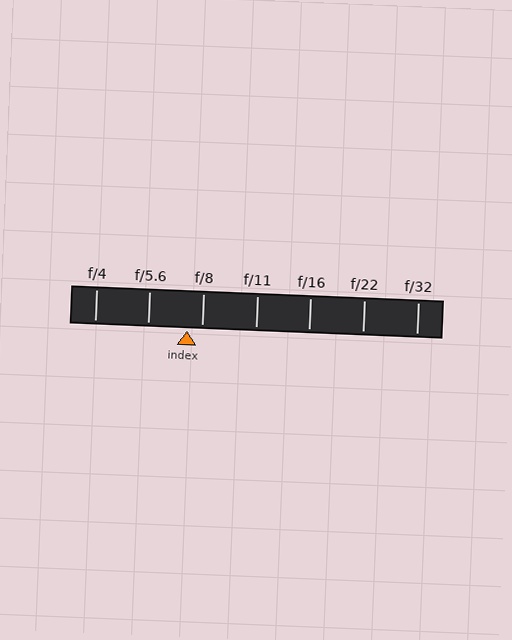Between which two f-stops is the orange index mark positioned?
The index mark is between f/5.6 and f/8.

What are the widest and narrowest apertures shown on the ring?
The widest aperture shown is f/4 and the narrowest is f/32.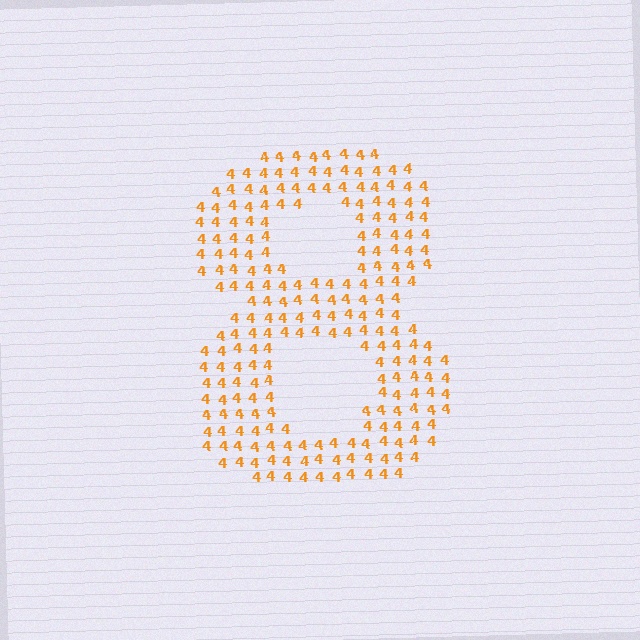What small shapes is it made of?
It is made of small digit 4's.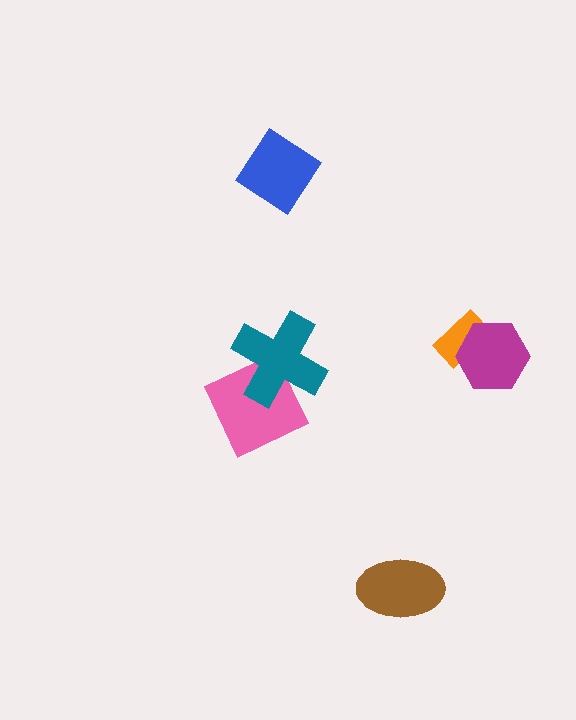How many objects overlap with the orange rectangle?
1 object overlaps with the orange rectangle.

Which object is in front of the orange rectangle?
The magenta hexagon is in front of the orange rectangle.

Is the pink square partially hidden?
Yes, it is partially covered by another shape.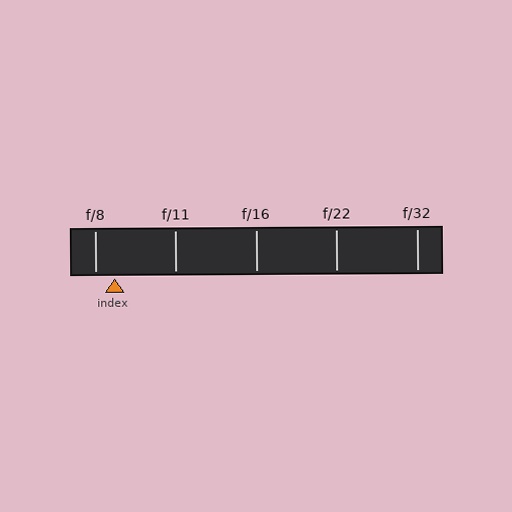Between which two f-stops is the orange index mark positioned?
The index mark is between f/8 and f/11.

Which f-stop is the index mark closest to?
The index mark is closest to f/8.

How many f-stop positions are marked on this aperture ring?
There are 5 f-stop positions marked.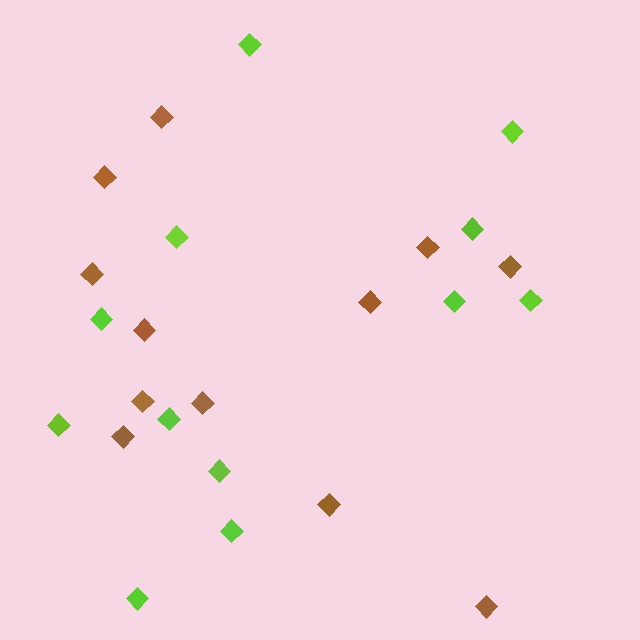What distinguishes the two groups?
There are 2 groups: one group of lime diamonds (12) and one group of brown diamonds (12).